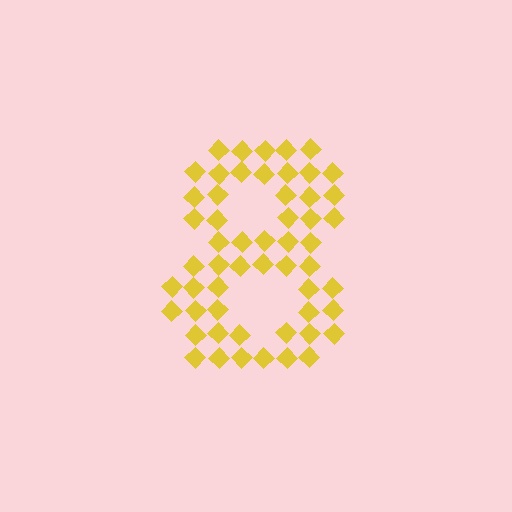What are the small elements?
The small elements are diamonds.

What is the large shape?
The large shape is the digit 8.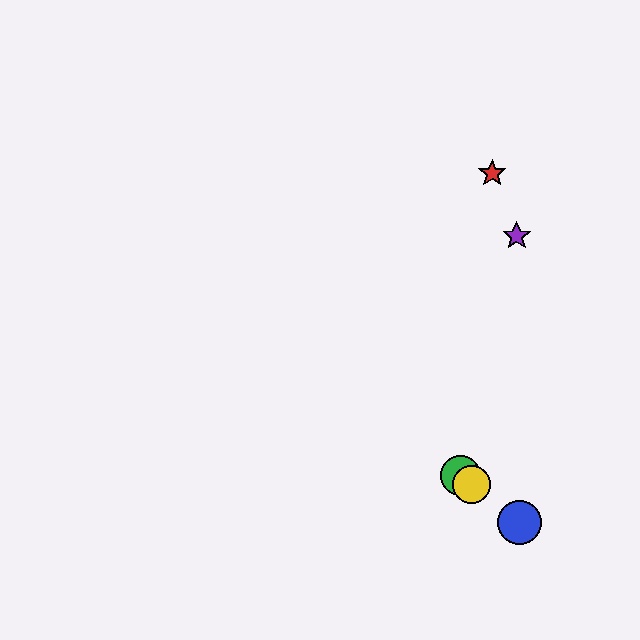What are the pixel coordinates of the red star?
The red star is at (492, 173).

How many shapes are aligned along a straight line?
3 shapes (the blue circle, the green circle, the yellow circle) are aligned along a straight line.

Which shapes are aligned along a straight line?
The blue circle, the green circle, the yellow circle are aligned along a straight line.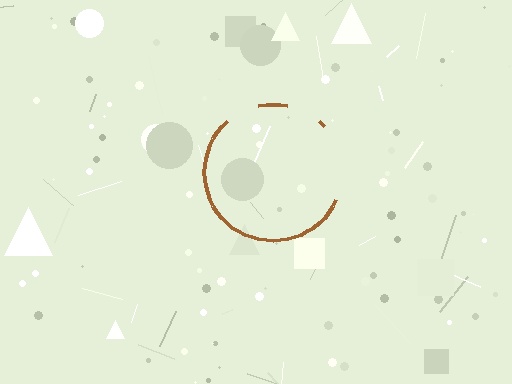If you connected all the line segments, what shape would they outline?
They would outline a circle.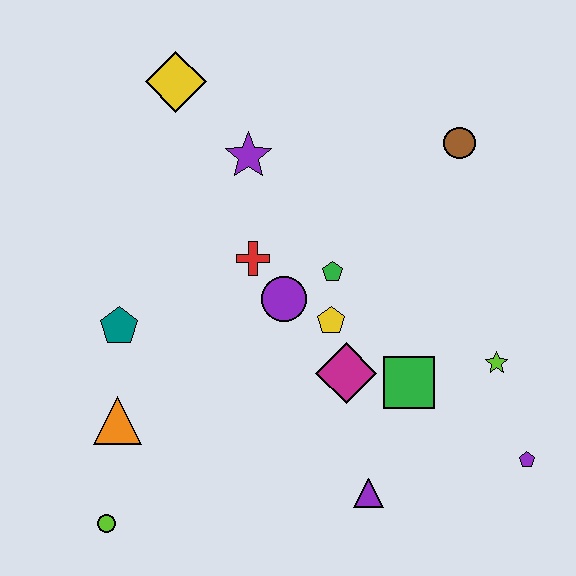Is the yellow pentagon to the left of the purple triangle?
Yes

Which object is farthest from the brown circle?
The lime circle is farthest from the brown circle.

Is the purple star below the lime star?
No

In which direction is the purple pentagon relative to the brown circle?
The purple pentagon is below the brown circle.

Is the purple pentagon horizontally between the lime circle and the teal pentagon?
No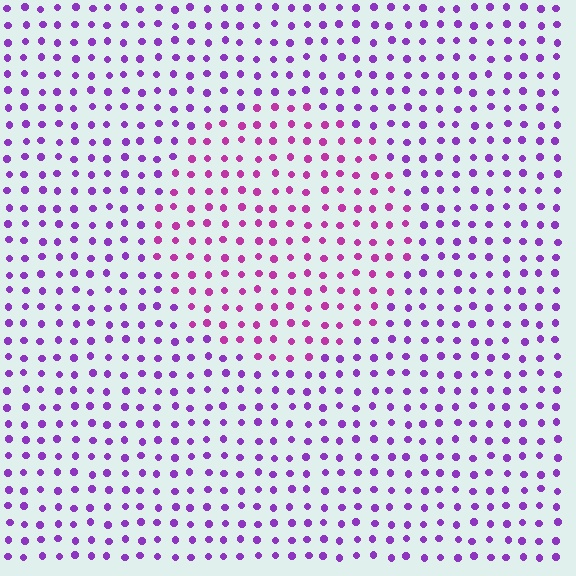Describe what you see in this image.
The image is filled with small purple elements in a uniform arrangement. A circle-shaped region is visible where the elements are tinted to a slightly different hue, forming a subtle color boundary.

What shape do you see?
I see a circle.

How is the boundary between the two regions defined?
The boundary is defined purely by a slight shift in hue (about 33 degrees). Spacing, size, and orientation are identical on both sides.